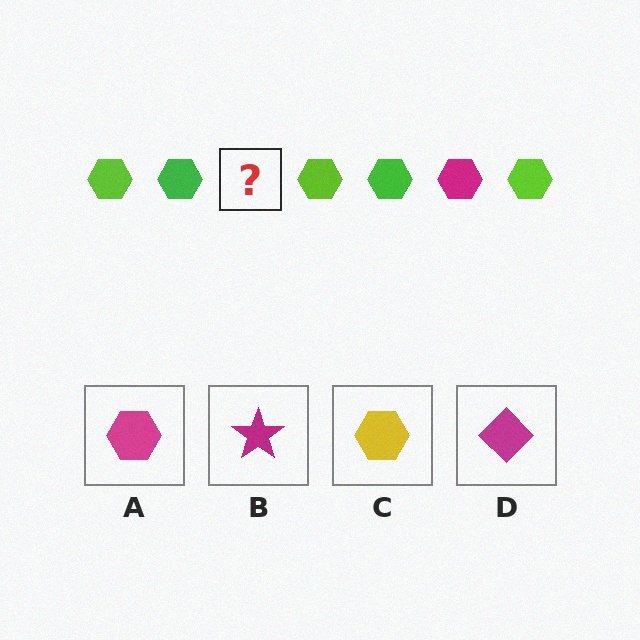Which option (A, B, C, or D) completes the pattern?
A.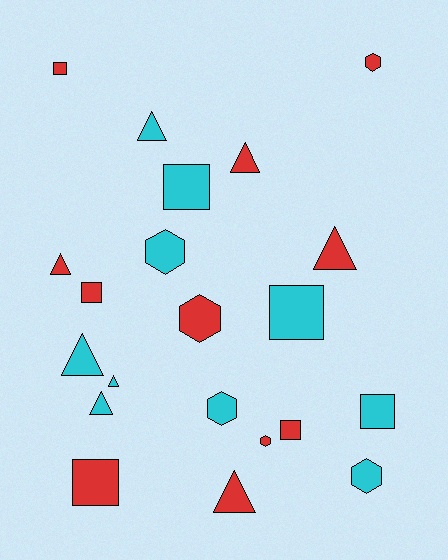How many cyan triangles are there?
There are 4 cyan triangles.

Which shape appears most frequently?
Triangle, with 8 objects.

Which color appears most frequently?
Red, with 11 objects.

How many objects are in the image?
There are 21 objects.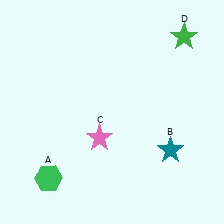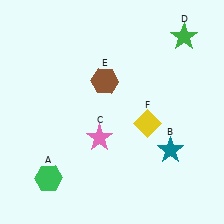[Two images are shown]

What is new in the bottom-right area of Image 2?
A yellow diamond (F) was added in the bottom-right area of Image 2.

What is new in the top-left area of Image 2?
A brown hexagon (E) was added in the top-left area of Image 2.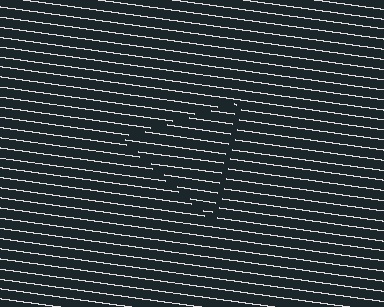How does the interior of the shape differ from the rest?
The interior of the shape contains the same grating, shifted by half a period — the contour is defined by the phase discontinuity where line-ends from the inner and outer gratings abut.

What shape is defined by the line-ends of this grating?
An illusory triangle. The interior of the shape contains the same grating, shifted by half a period — the contour is defined by the phase discontinuity where line-ends from the inner and outer gratings abut.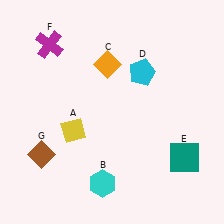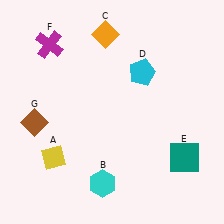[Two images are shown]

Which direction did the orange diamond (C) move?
The orange diamond (C) moved up.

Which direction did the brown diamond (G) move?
The brown diamond (G) moved up.